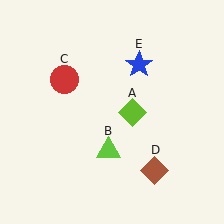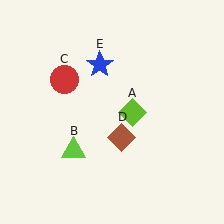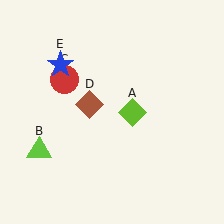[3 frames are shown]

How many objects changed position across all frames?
3 objects changed position: lime triangle (object B), brown diamond (object D), blue star (object E).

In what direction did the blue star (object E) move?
The blue star (object E) moved left.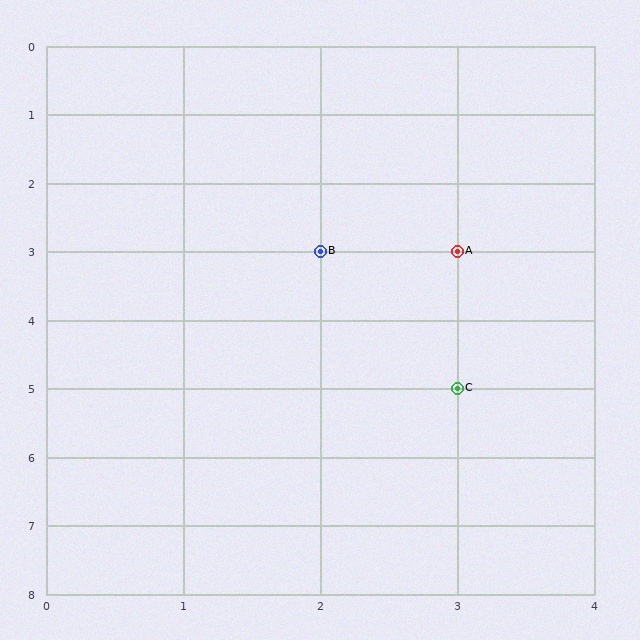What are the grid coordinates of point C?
Point C is at grid coordinates (3, 5).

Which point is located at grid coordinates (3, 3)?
Point A is at (3, 3).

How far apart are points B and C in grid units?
Points B and C are 1 column and 2 rows apart (about 2.2 grid units diagonally).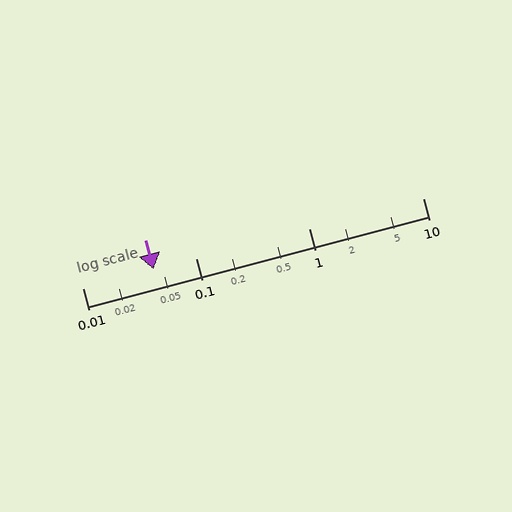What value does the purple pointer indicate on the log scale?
The pointer indicates approximately 0.042.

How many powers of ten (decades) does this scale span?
The scale spans 3 decades, from 0.01 to 10.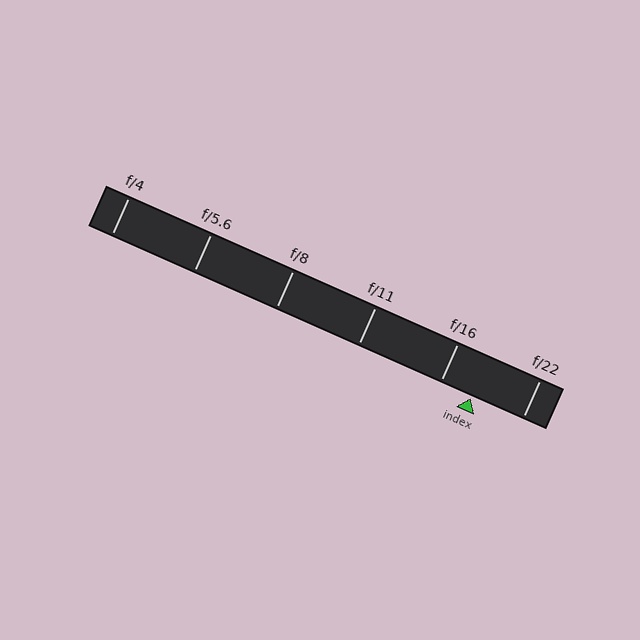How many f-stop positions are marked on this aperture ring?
There are 6 f-stop positions marked.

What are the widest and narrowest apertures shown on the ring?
The widest aperture shown is f/4 and the narrowest is f/22.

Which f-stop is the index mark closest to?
The index mark is closest to f/16.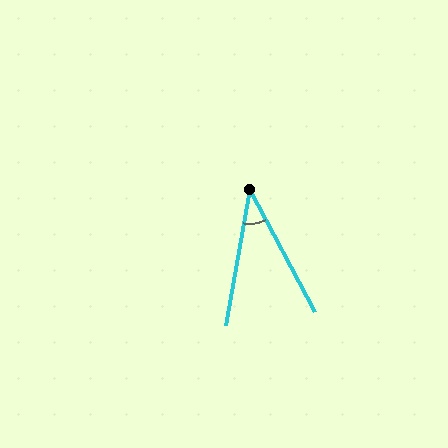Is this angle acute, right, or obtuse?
It is acute.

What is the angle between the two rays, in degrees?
Approximately 38 degrees.